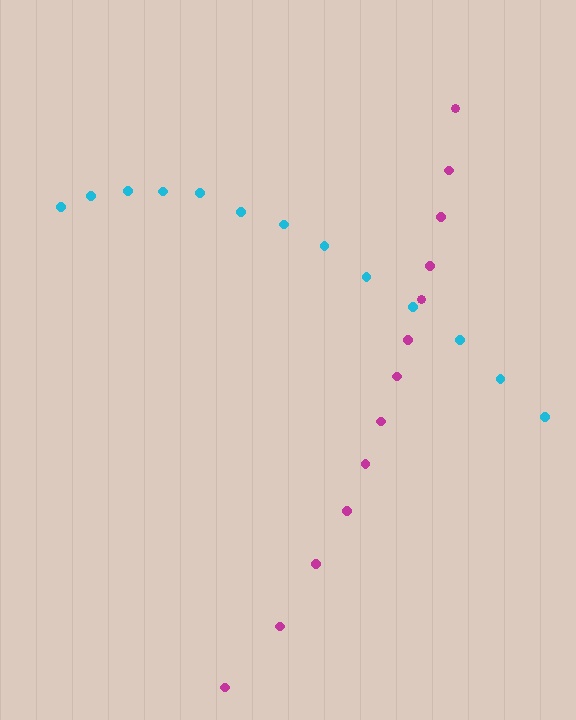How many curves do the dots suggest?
There are 2 distinct paths.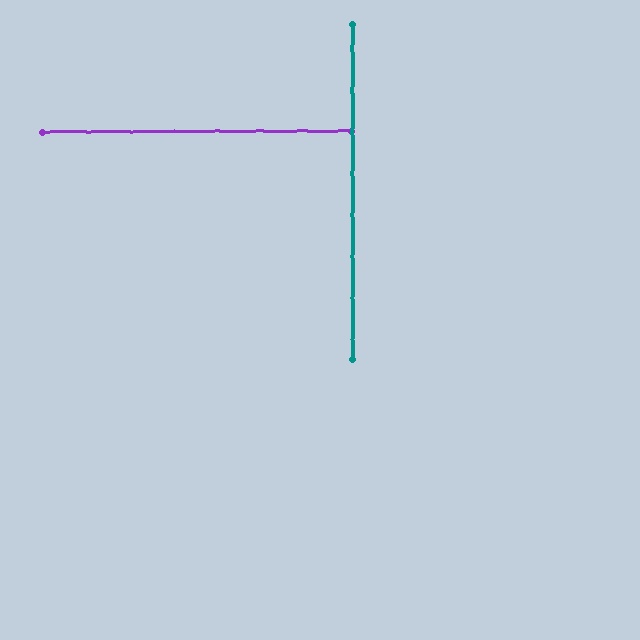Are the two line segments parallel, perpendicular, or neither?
Perpendicular — they meet at approximately 90°.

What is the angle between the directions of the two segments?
Approximately 90 degrees.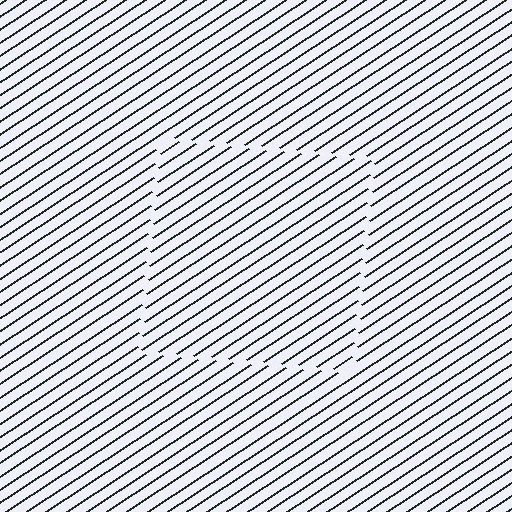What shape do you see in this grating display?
An illusory square. The interior of the shape contains the same grating, shifted by half a period — the contour is defined by the phase discontinuity where line-ends from the inner and outer gratings abut.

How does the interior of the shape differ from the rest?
The interior of the shape contains the same grating, shifted by half a period — the contour is defined by the phase discontinuity where line-ends from the inner and outer gratings abut.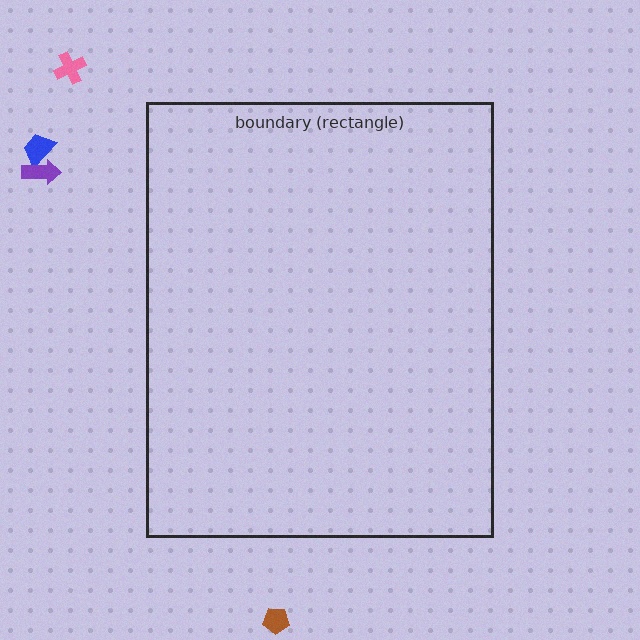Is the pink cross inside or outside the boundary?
Outside.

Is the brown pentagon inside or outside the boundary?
Outside.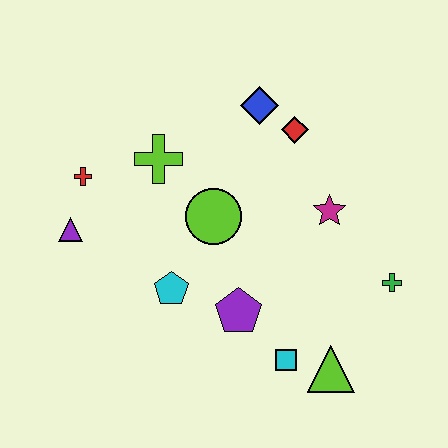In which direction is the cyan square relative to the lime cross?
The cyan square is below the lime cross.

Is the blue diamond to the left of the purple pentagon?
No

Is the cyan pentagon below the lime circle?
Yes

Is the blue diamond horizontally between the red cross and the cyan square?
Yes